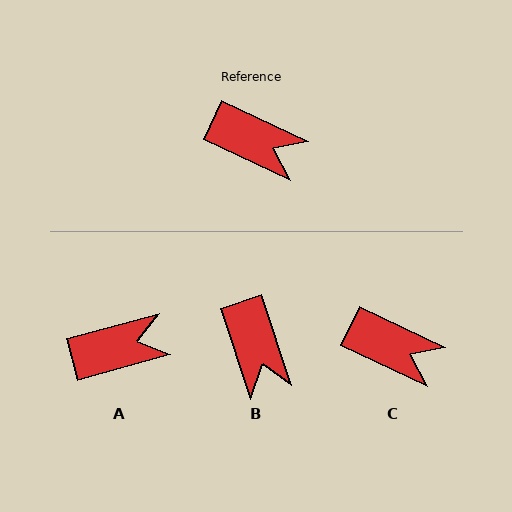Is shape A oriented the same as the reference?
No, it is off by about 40 degrees.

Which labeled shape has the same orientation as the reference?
C.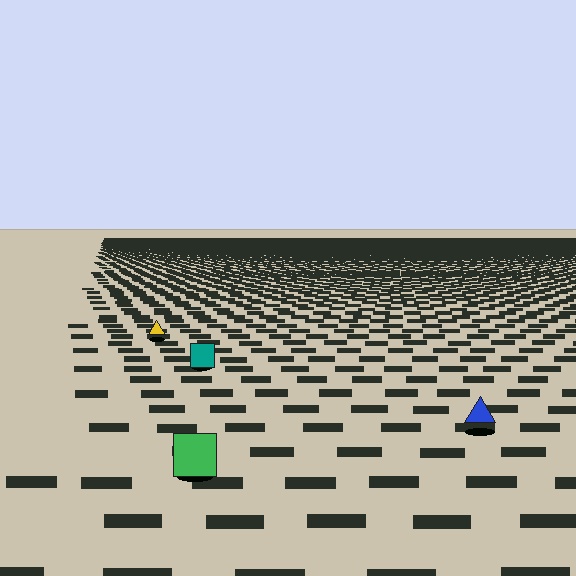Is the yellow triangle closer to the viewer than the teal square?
No. The teal square is closer — you can tell from the texture gradient: the ground texture is coarser near it.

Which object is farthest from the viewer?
The yellow triangle is farthest from the viewer. It appears smaller and the ground texture around it is denser.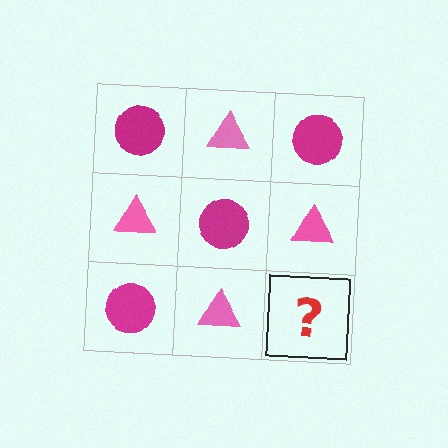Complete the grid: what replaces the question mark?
The question mark should be replaced with a magenta circle.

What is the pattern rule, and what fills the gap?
The rule is that it alternates magenta circle and pink triangle in a checkerboard pattern. The gap should be filled with a magenta circle.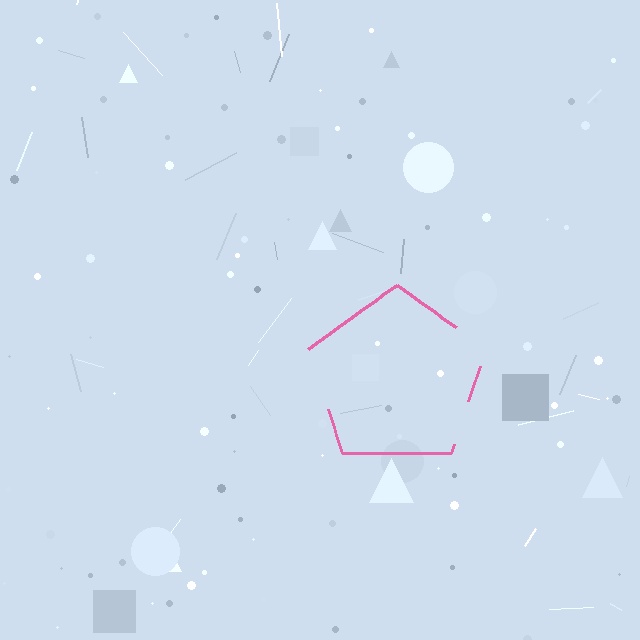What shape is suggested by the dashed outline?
The dashed outline suggests a pentagon.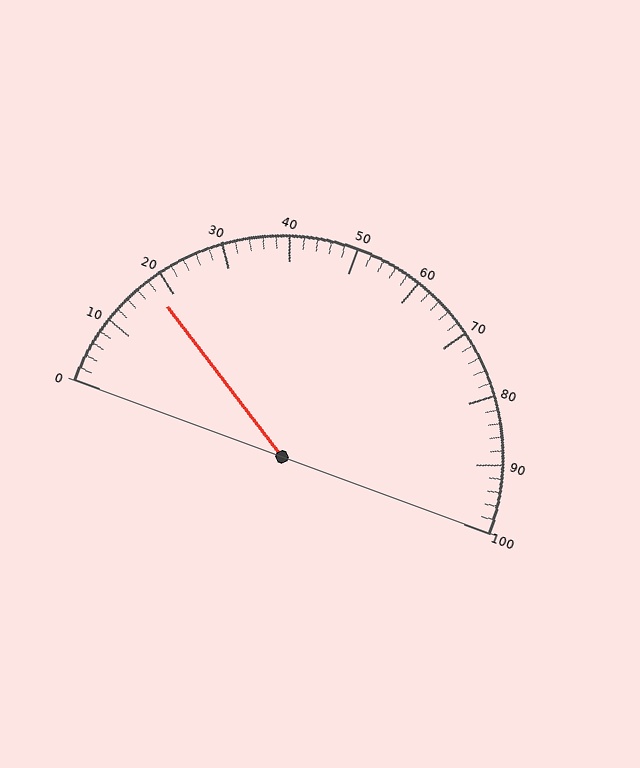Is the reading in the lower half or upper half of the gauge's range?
The reading is in the lower half of the range (0 to 100).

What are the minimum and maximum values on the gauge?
The gauge ranges from 0 to 100.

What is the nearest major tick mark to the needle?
The nearest major tick mark is 20.